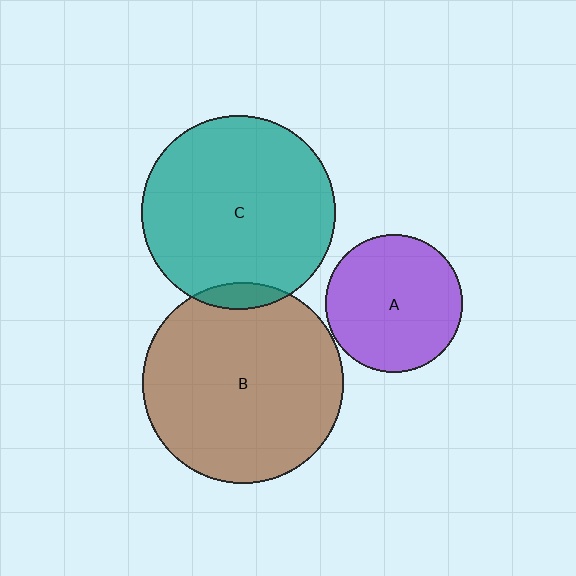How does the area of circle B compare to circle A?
Approximately 2.1 times.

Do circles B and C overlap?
Yes.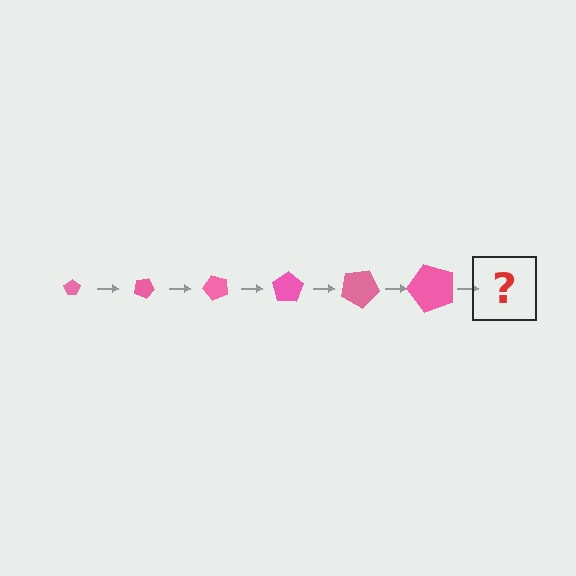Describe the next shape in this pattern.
It should be a pentagon, larger than the previous one and rotated 150 degrees from the start.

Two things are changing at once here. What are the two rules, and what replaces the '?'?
The two rules are that the pentagon grows larger each step and it rotates 25 degrees each step. The '?' should be a pentagon, larger than the previous one and rotated 150 degrees from the start.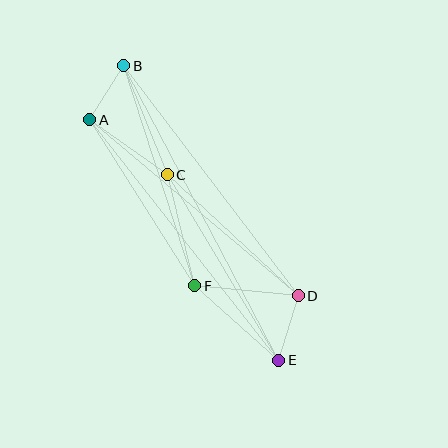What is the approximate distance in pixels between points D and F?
The distance between D and F is approximately 104 pixels.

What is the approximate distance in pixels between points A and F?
The distance between A and F is approximately 196 pixels.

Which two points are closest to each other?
Points A and B are closest to each other.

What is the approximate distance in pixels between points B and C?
The distance between B and C is approximately 117 pixels.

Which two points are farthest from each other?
Points B and E are farthest from each other.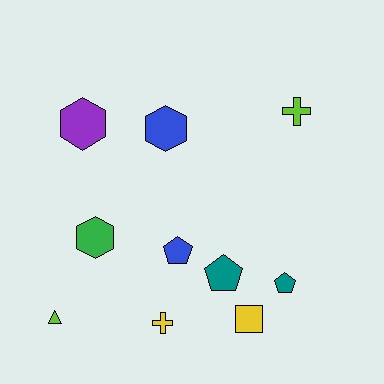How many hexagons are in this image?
There are 3 hexagons.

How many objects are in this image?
There are 10 objects.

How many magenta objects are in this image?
There are no magenta objects.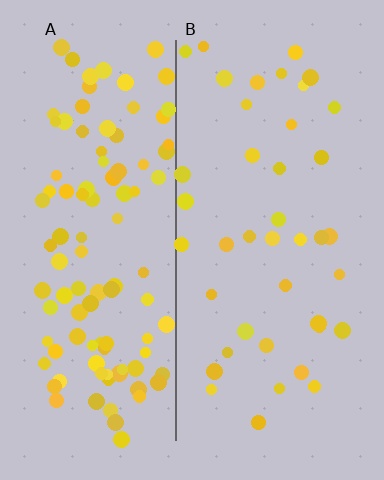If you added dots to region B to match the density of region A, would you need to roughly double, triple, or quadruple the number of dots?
Approximately triple.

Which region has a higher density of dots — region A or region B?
A (the left).